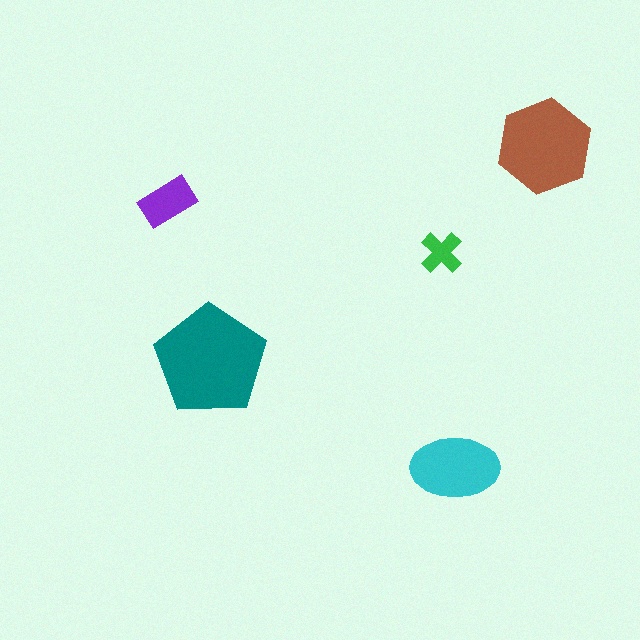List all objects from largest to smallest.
The teal pentagon, the brown hexagon, the cyan ellipse, the purple rectangle, the green cross.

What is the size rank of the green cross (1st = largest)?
5th.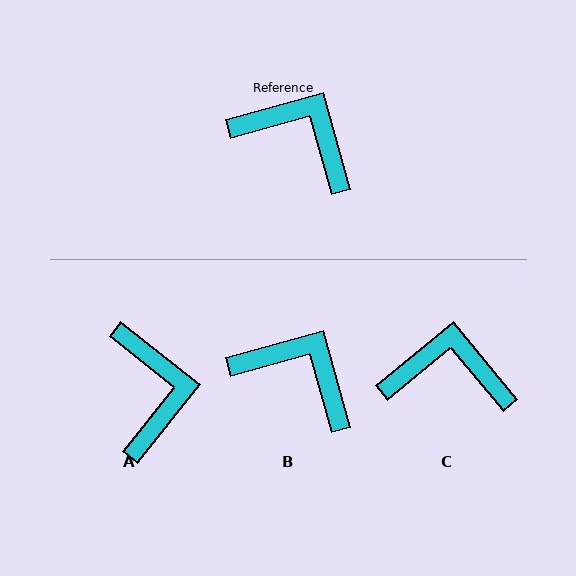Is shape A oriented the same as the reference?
No, it is off by about 54 degrees.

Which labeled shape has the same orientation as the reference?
B.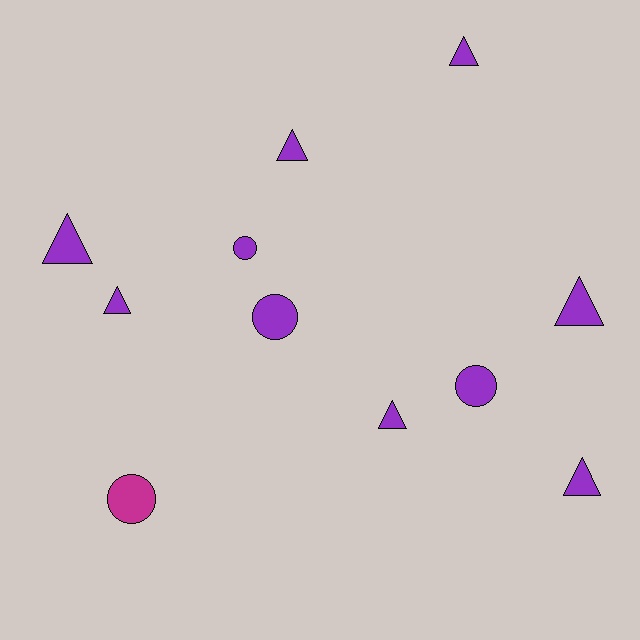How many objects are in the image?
There are 11 objects.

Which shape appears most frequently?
Triangle, with 7 objects.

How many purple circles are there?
There are 3 purple circles.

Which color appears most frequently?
Purple, with 10 objects.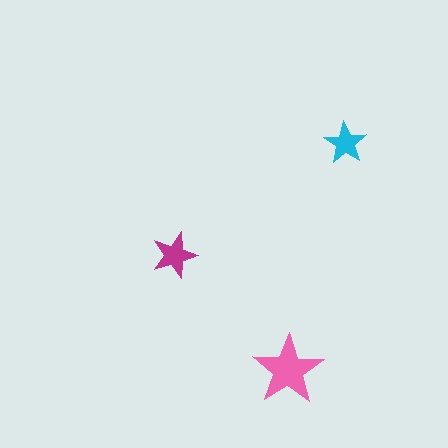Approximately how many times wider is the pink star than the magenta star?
About 1.5 times wider.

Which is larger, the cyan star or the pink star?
The pink one.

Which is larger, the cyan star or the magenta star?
The magenta one.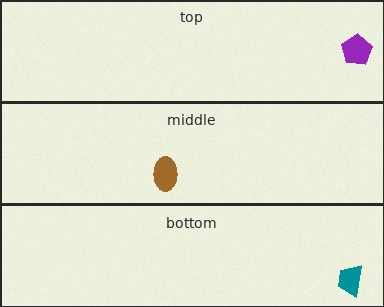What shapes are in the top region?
The purple pentagon.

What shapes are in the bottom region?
The teal trapezoid.